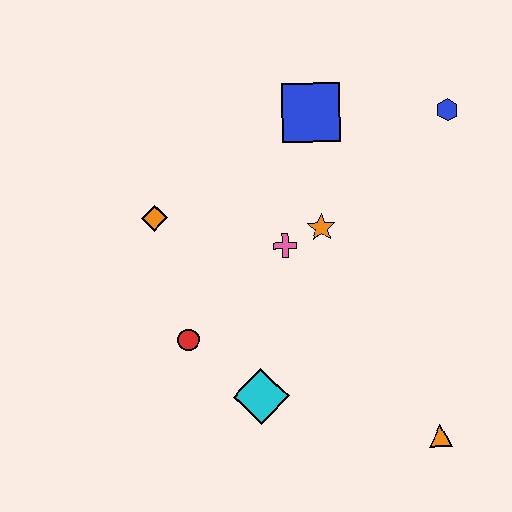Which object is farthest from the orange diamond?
The orange triangle is farthest from the orange diamond.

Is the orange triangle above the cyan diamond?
No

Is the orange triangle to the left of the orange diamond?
No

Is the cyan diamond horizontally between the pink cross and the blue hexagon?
No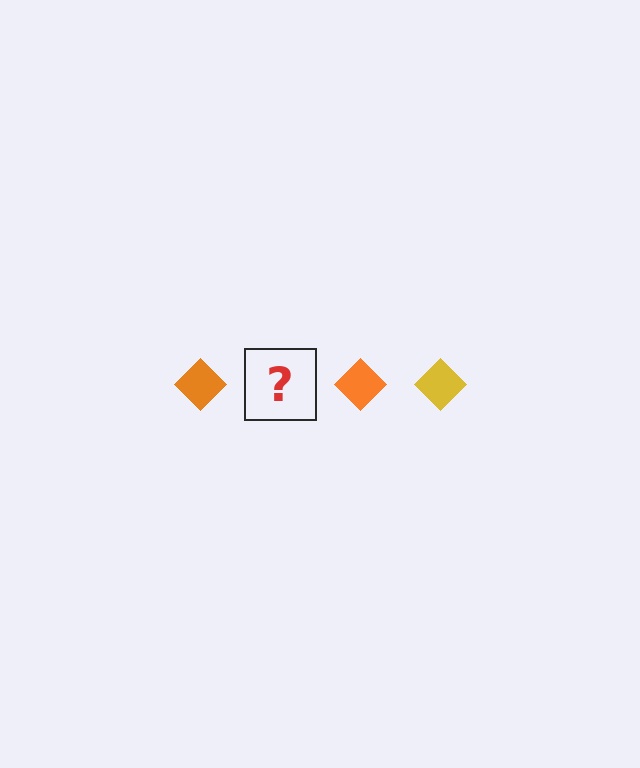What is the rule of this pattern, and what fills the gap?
The rule is that the pattern cycles through orange, yellow diamonds. The gap should be filled with a yellow diamond.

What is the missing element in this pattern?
The missing element is a yellow diamond.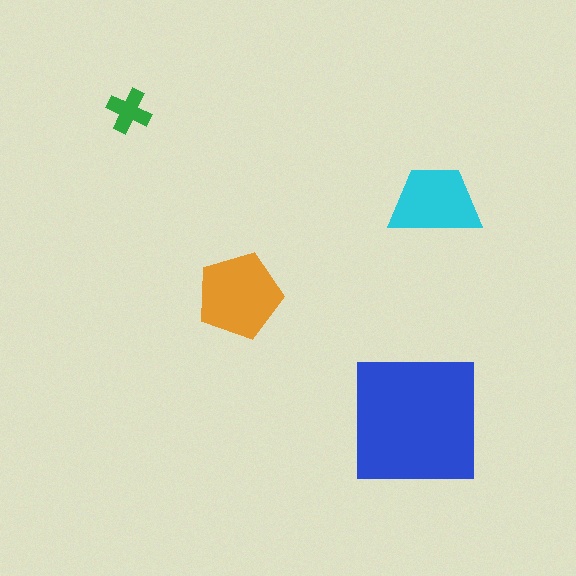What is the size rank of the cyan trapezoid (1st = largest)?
3rd.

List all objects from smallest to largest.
The green cross, the cyan trapezoid, the orange pentagon, the blue square.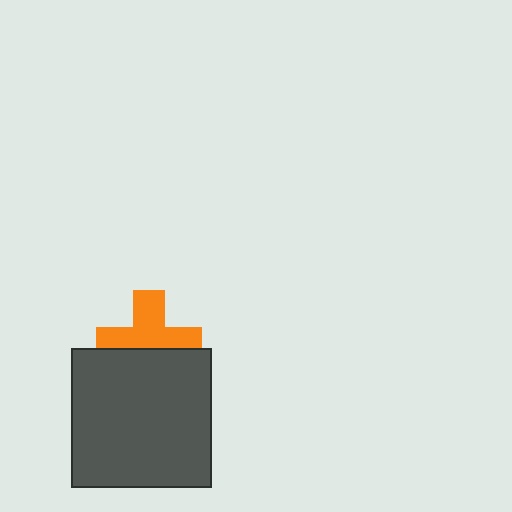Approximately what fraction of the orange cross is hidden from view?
Roughly 42% of the orange cross is hidden behind the dark gray square.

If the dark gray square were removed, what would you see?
You would see the complete orange cross.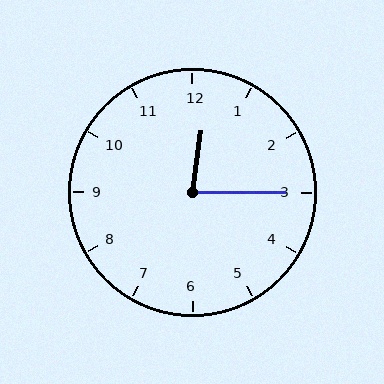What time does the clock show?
12:15.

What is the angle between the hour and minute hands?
Approximately 82 degrees.